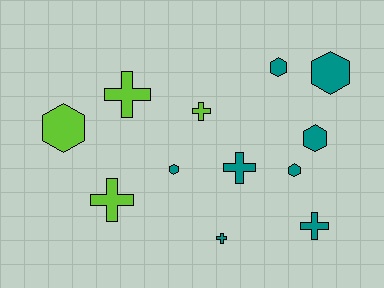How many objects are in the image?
There are 12 objects.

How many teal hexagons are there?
There are 5 teal hexagons.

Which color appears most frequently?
Teal, with 8 objects.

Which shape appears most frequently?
Hexagon, with 6 objects.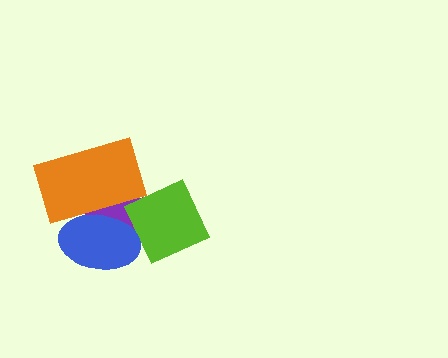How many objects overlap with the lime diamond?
2 objects overlap with the lime diamond.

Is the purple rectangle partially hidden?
Yes, it is partially covered by another shape.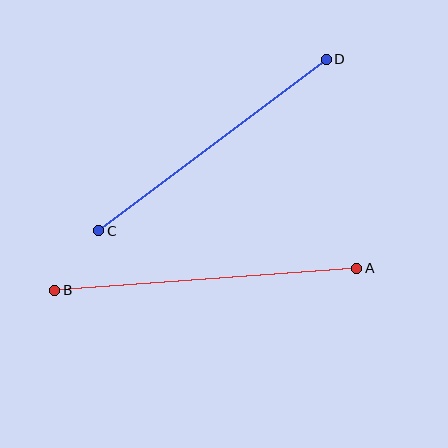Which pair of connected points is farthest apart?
Points A and B are farthest apart.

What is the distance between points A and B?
The distance is approximately 303 pixels.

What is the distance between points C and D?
The distance is approximately 285 pixels.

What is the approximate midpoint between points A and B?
The midpoint is at approximately (206, 279) pixels.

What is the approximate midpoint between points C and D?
The midpoint is at approximately (212, 145) pixels.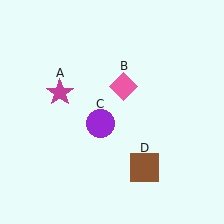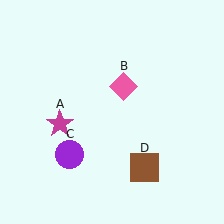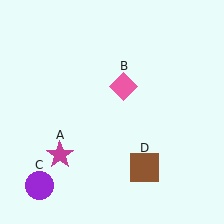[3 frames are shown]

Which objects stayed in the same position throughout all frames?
Pink diamond (object B) and brown square (object D) remained stationary.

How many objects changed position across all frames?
2 objects changed position: magenta star (object A), purple circle (object C).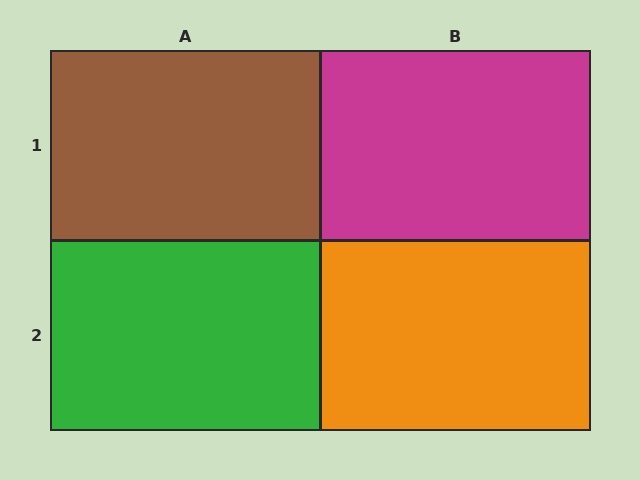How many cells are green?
1 cell is green.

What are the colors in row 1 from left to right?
Brown, magenta.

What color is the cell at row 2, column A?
Green.